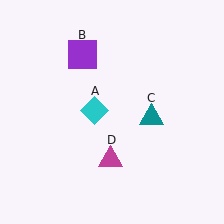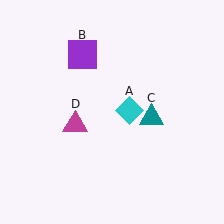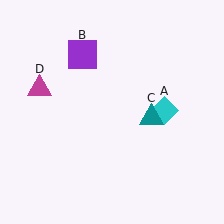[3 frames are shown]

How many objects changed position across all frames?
2 objects changed position: cyan diamond (object A), magenta triangle (object D).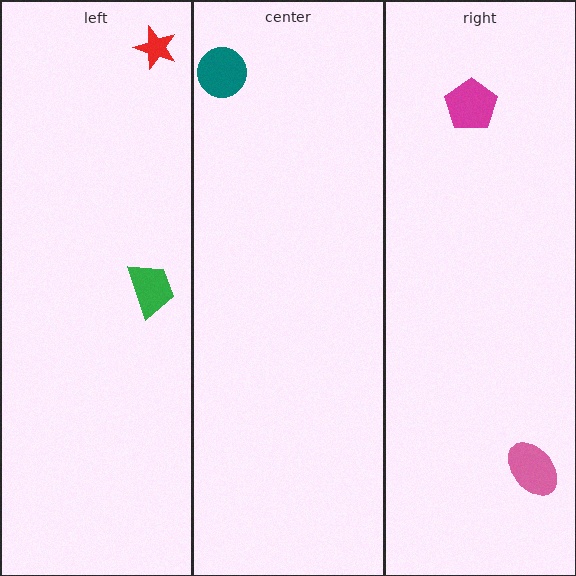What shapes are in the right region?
The pink ellipse, the magenta pentagon.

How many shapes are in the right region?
2.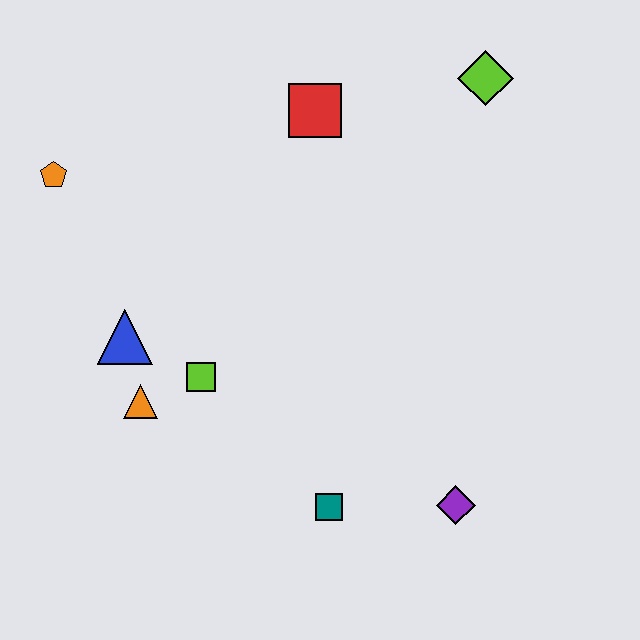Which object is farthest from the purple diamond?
The orange pentagon is farthest from the purple diamond.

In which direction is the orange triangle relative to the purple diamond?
The orange triangle is to the left of the purple diamond.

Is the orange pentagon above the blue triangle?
Yes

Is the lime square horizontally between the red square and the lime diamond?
No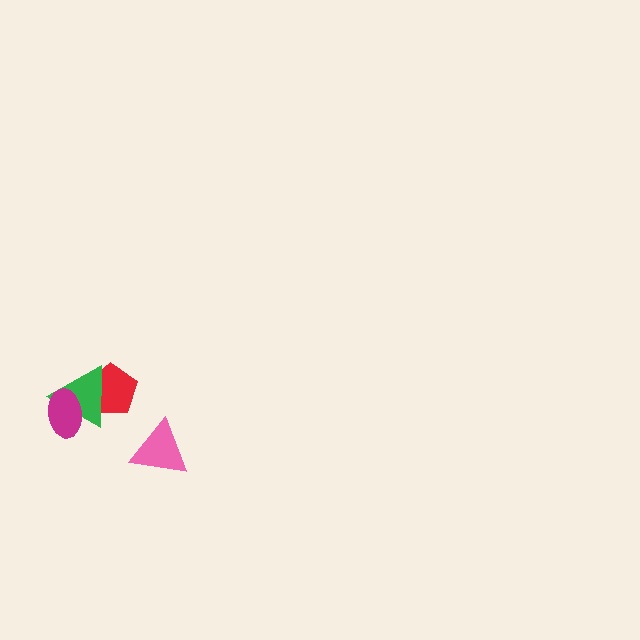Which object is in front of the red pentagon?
The green triangle is in front of the red pentagon.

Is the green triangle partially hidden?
Yes, it is partially covered by another shape.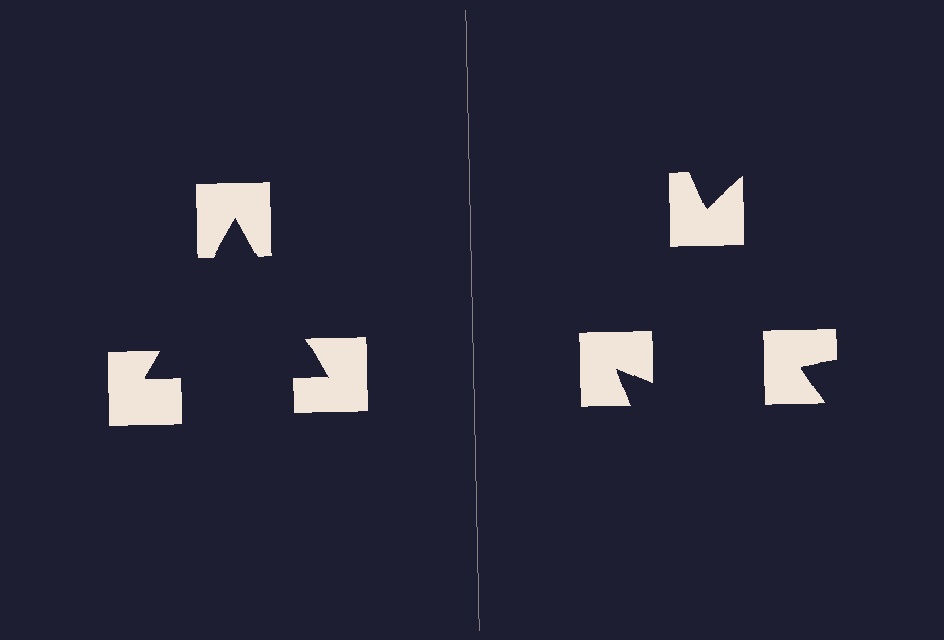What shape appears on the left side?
An illusory triangle.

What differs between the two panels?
The notched squares are positioned identically on both sides; only the wedge orientations differ. On the left they align to a triangle; on the right they are misaligned.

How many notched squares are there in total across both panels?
6 — 3 on each side.